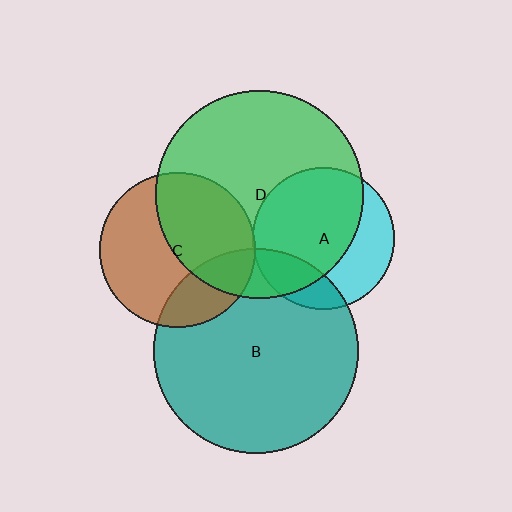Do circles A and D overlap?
Yes.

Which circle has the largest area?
Circle D (green).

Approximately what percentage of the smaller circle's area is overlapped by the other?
Approximately 65%.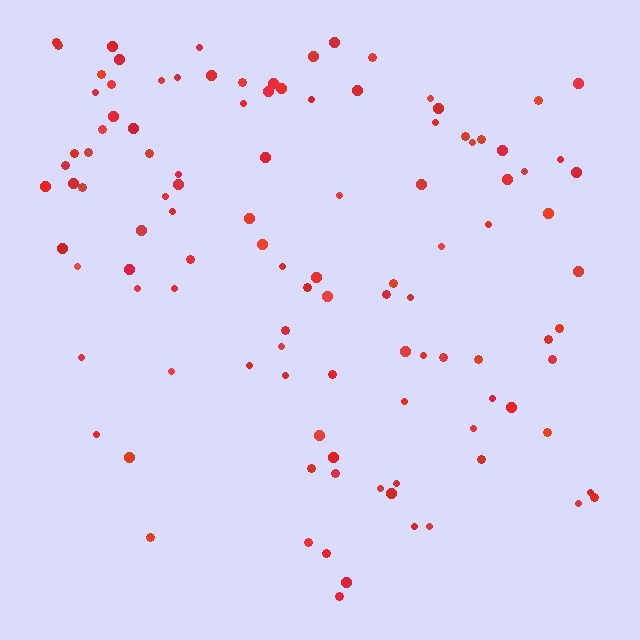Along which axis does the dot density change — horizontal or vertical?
Vertical.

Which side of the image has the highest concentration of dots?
The top.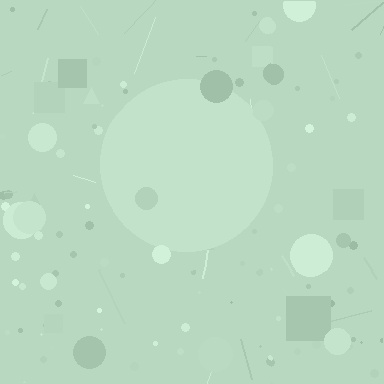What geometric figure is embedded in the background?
A circle is embedded in the background.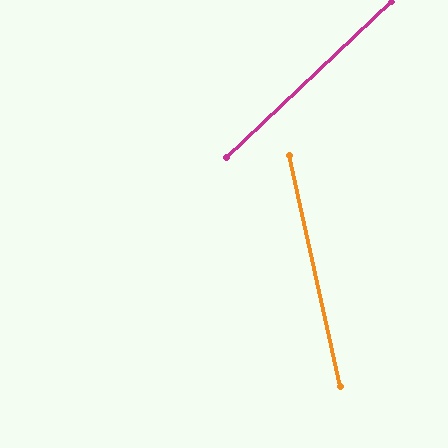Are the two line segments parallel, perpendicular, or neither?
Neither parallel nor perpendicular — they differ by about 59°.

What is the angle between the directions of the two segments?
Approximately 59 degrees.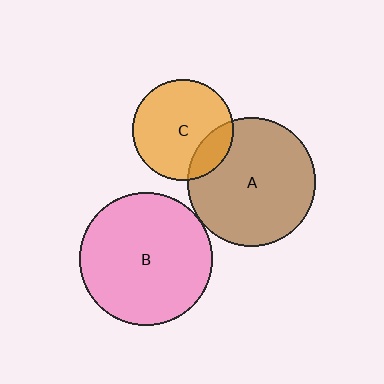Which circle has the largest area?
Circle B (pink).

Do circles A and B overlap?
Yes.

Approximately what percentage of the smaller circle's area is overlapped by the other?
Approximately 5%.